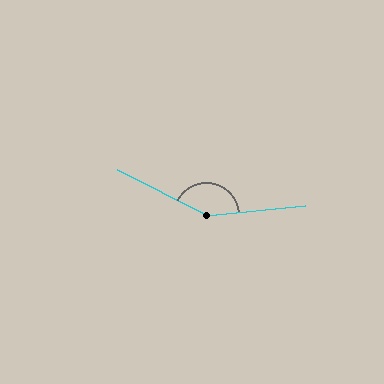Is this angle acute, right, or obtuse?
It is obtuse.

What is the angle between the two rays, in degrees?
Approximately 148 degrees.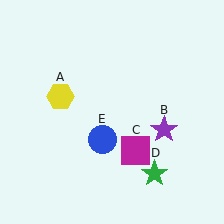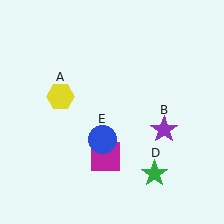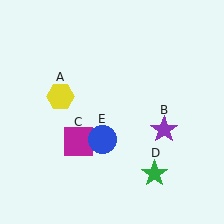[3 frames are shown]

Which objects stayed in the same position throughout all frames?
Yellow hexagon (object A) and purple star (object B) and green star (object D) and blue circle (object E) remained stationary.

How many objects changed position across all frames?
1 object changed position: magenta square (object C).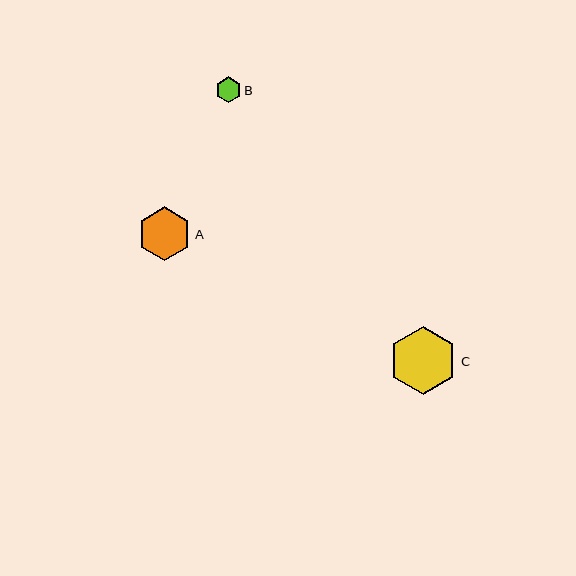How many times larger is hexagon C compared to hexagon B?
Hexagon C is approximately 2.6 times the size of hexagon B.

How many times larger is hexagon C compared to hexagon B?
Hexagon C is approximately 2.6 times the size of hexagon B.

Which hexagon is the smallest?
Hexagon B is the smallest with a size of approximately 26 pixels.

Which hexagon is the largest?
Hexagon C is the largest with a size of approximately 68 pixels.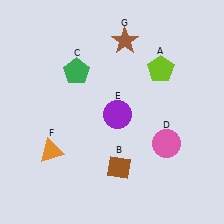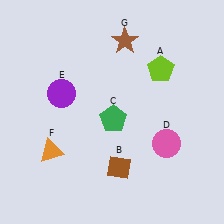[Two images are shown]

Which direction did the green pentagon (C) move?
The green pentagon (C) moved down.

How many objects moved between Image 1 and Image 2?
2 objects moved between the two images.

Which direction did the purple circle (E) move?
The purple circle (E) moved left.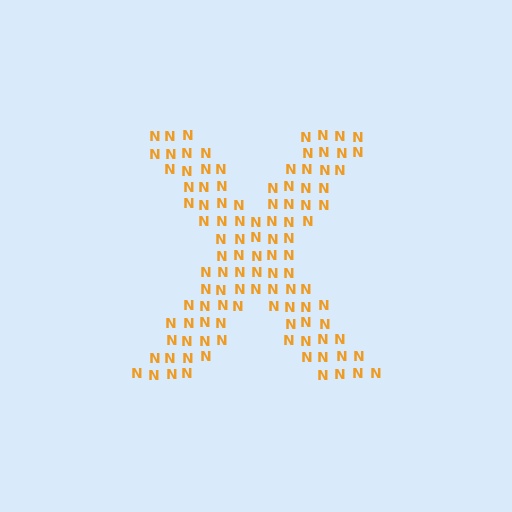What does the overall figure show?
The overall figure shows the letter X.